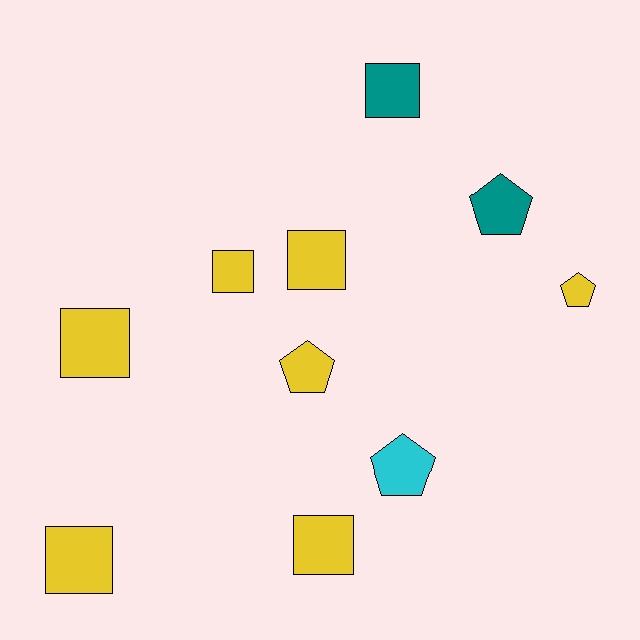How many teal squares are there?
There is 1 teal square.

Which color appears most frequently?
Yellow, with 7 objects.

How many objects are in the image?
There are 10 objects.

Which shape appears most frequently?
Square, with 6 objects.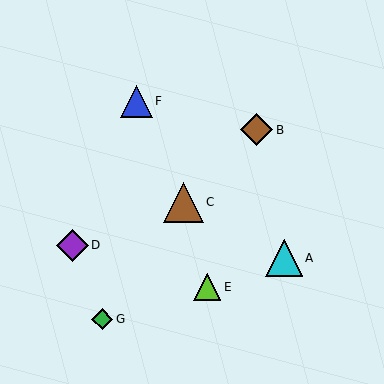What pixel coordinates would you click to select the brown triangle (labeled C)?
Click at (183, 202) to select the brown triangle C.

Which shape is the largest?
The brown triangle (labeled C) is the largest.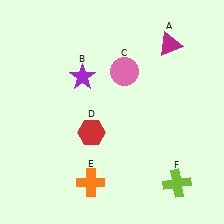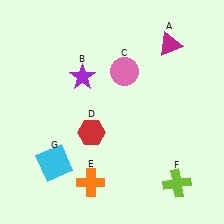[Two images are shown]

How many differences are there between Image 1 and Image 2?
There is 1 difference between the two images.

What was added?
A cyan square (G) was added in Image 2.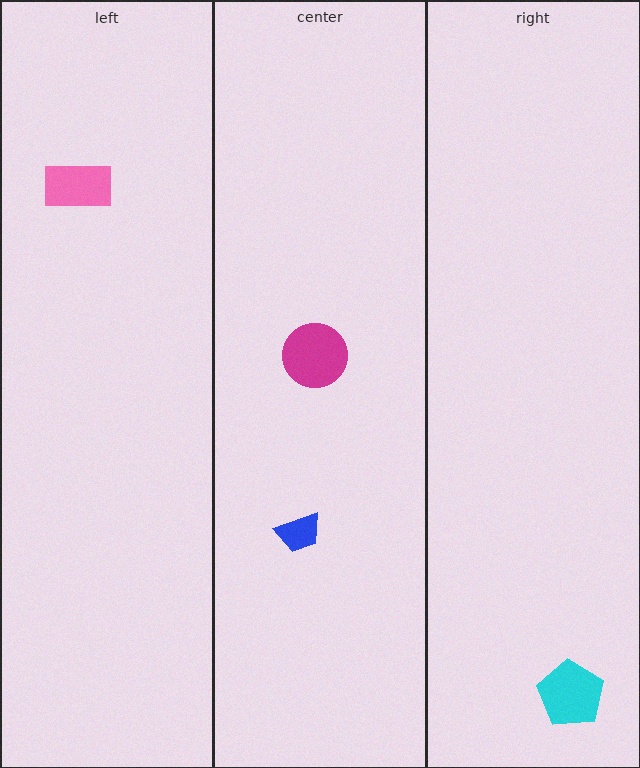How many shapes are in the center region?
2.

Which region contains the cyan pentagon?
The right region.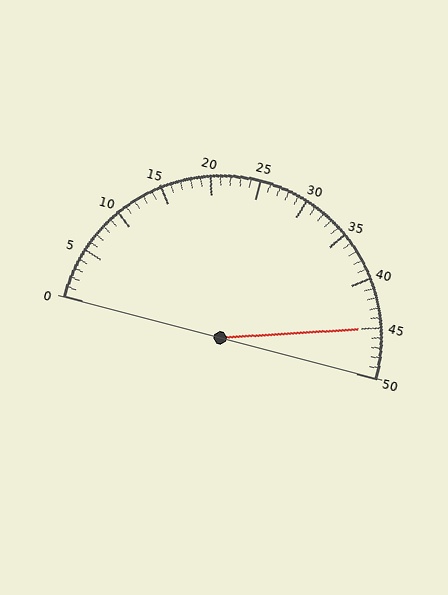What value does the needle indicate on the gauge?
The needle indicates approximately 45.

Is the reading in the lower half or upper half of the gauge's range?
The reading is in the upper half of the range (0 to 50).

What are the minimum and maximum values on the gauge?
The gauge ranges from 0 to 50.